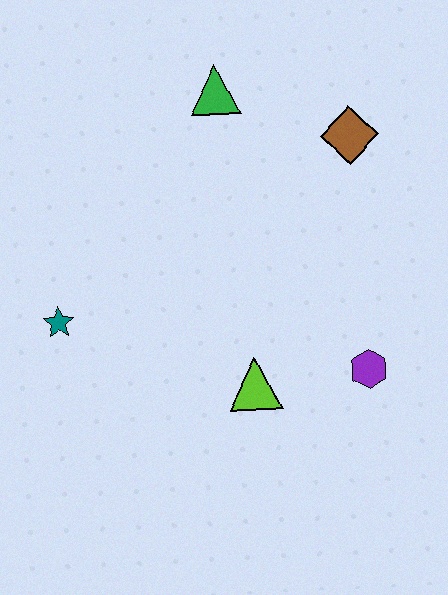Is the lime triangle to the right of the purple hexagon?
No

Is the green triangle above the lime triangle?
Yes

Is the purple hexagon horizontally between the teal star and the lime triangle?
No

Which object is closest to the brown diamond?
The green triangle is closest to the brown diamond.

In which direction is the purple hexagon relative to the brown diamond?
The purple hexagon is below the brown diamond.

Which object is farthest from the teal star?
The brown diamond is farthest from the teal star.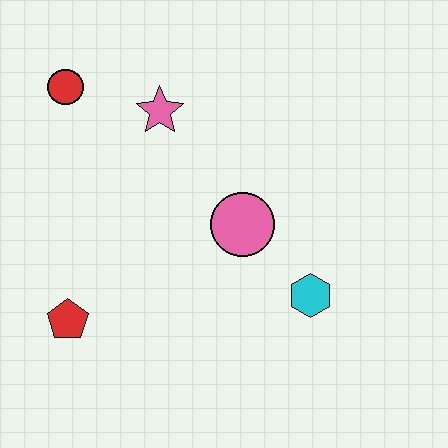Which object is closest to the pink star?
The red circle is closest to the pink star.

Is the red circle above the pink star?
Yes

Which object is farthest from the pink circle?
The red circle is farthest from the pink circle.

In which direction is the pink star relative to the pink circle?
The pink star is above the pink circle.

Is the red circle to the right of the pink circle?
No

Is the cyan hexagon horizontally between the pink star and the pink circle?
No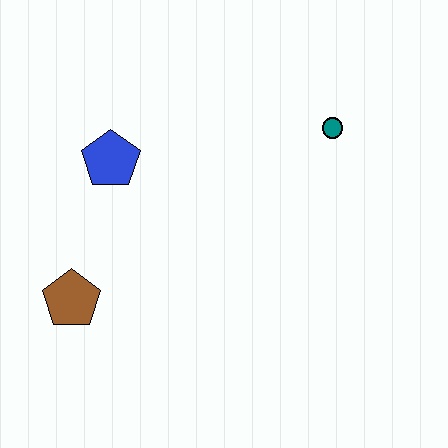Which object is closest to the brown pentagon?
The blue pentagon is closest to the brown pentagon.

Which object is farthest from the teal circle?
The brown pentagon is farthest from the teal circle.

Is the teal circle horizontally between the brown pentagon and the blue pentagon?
No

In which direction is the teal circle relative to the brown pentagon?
The teal circle is to the right of the brown pentagon.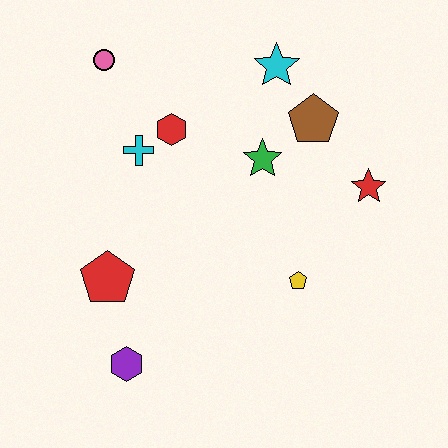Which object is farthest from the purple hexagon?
The cyan star is farthest from the purple hexagon.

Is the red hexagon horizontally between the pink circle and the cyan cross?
No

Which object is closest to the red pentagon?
The purple hexagon is closest to the red pentagon.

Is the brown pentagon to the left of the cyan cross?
No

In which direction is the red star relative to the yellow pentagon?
The red star is above the yellow pentagon.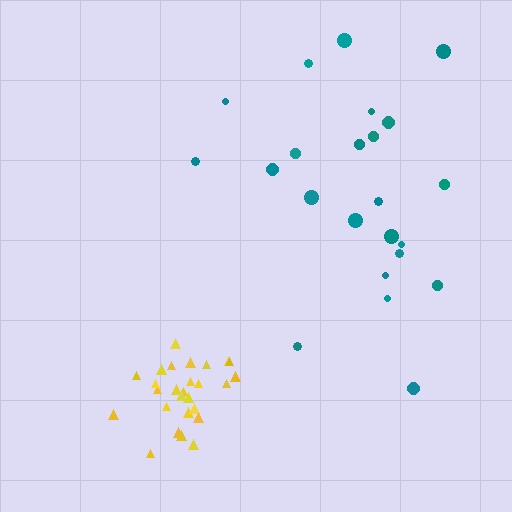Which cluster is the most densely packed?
Yellow.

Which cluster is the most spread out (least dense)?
Teal.